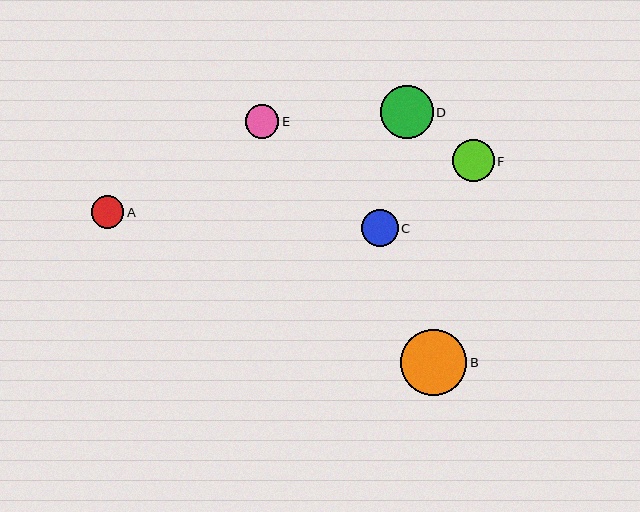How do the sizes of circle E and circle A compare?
Circle E and circle A are approximately the same size.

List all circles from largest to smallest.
From largest to smallest: B, D, F, C, E, A.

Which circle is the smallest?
Circle A is the smallest with a size of approximately 33 pixels.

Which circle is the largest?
Circle B is the largest with a size of approximately 67 pixels.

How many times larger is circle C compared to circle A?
Circle C is approximately 1.1 times the size of circle A.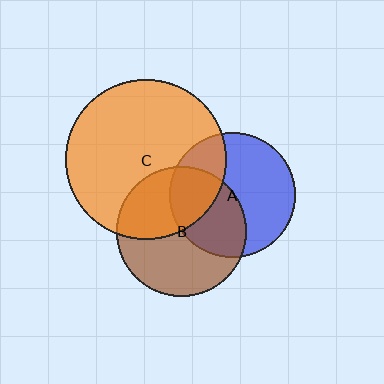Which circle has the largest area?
Circle C (orange).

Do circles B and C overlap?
Yes.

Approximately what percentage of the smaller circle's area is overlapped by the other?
Approximately 40%.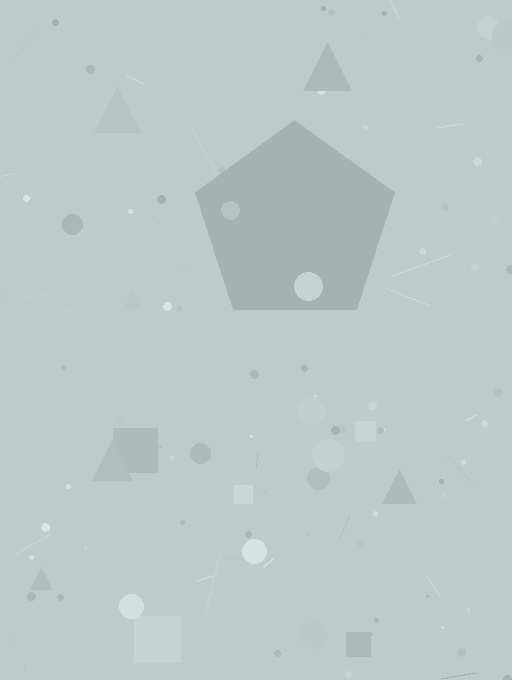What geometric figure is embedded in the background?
A pentagon is embedded in the background.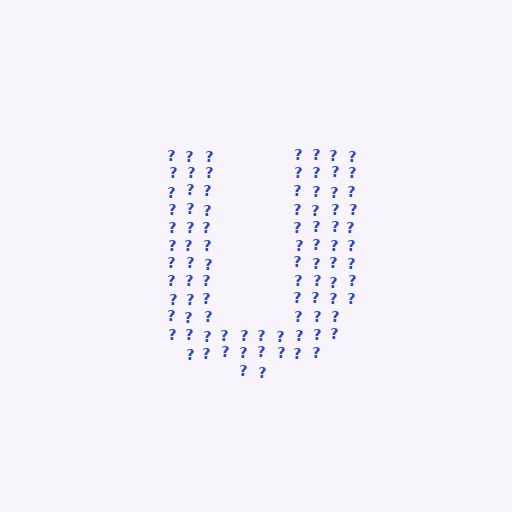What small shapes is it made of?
It is made of small question marks.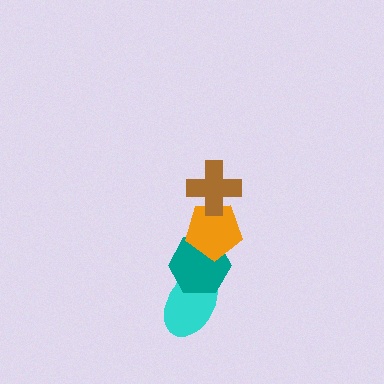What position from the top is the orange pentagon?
The orange pentagon is 2nd from the top.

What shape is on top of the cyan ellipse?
The teal hexagon is on top of the cyan ellipse.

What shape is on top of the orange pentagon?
The brown cross is on top of the orange pentagon.